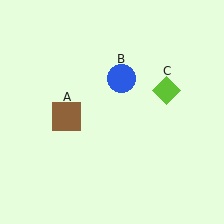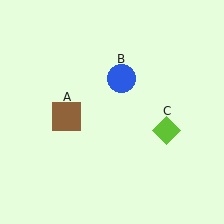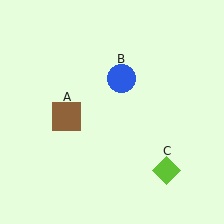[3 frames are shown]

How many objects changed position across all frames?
1 object changed position: lime diamond (object C).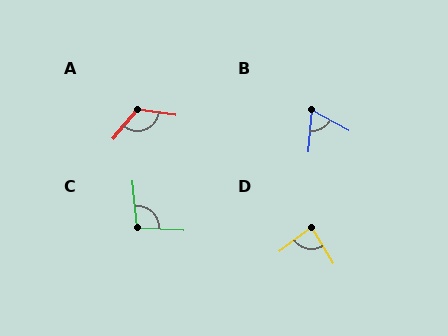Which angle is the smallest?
B, at approximately 66 degrees.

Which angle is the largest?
A, at approximately 122 degrees.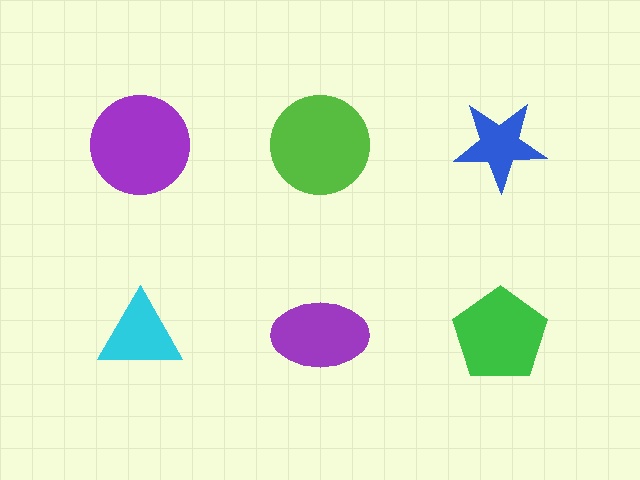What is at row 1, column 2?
A lime circle.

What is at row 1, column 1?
A purple circle.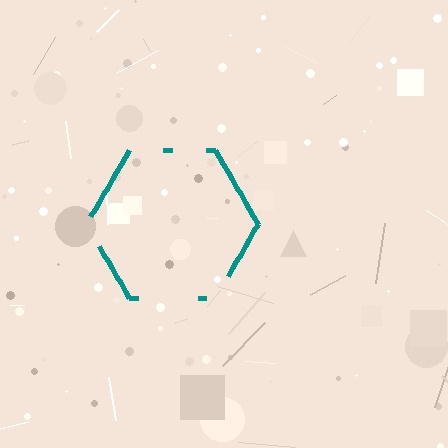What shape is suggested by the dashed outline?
The dashed outline suggests a hexagon.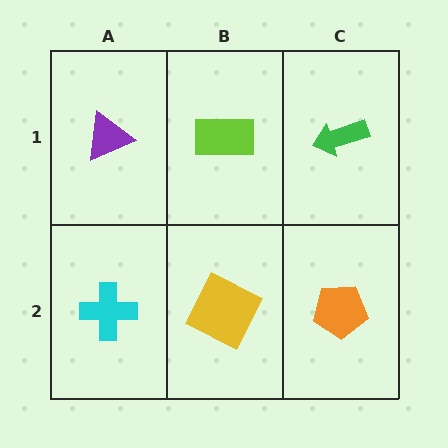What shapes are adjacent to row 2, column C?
A green arrow (row 1, column C), a yellow square (row 2, column B).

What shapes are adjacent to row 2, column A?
A purple triangle (row 1, column A), a yellow square (row 2, column B).